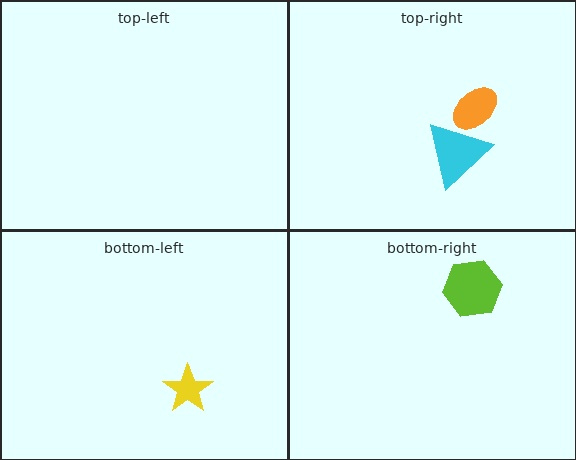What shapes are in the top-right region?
The orange ellipse, the cyan triangle.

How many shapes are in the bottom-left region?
1.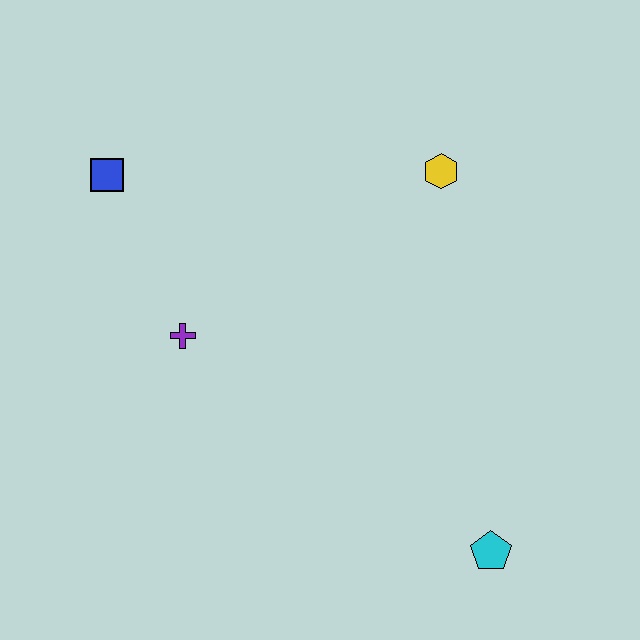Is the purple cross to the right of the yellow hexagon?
No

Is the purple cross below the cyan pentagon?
No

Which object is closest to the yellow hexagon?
The purple cross is closest to the yellow hexagon.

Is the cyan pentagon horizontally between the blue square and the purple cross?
No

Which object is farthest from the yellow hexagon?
The cyan pentagon is farthest from the yellow hexagon.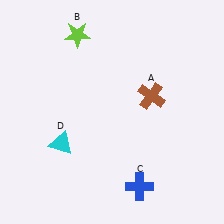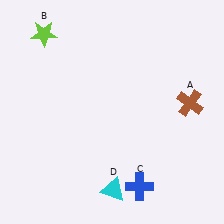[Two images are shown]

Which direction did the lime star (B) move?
The lime star (B) moved left.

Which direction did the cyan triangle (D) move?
The cyan triangle (D) moved right.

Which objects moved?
The objects that moved are: the brown cross (A), the lime star (B), the cyan triangle (D).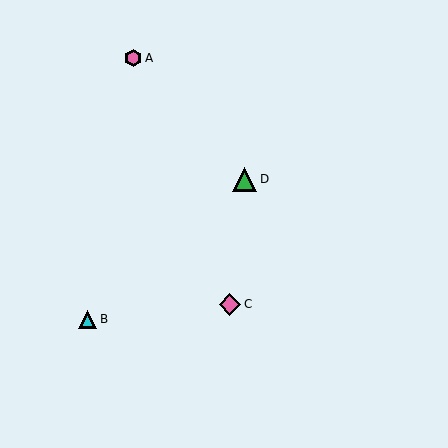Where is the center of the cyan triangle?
The center of the cyan triangle is at (87, 319).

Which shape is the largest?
The green triangle (labeled D) is the largest.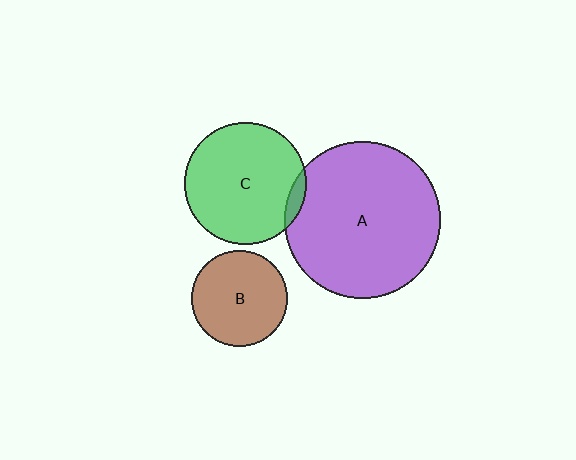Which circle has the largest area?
Circle A (purple).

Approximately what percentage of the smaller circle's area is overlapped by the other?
Approximately 5%.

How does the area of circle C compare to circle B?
Approximately 1.6 times.